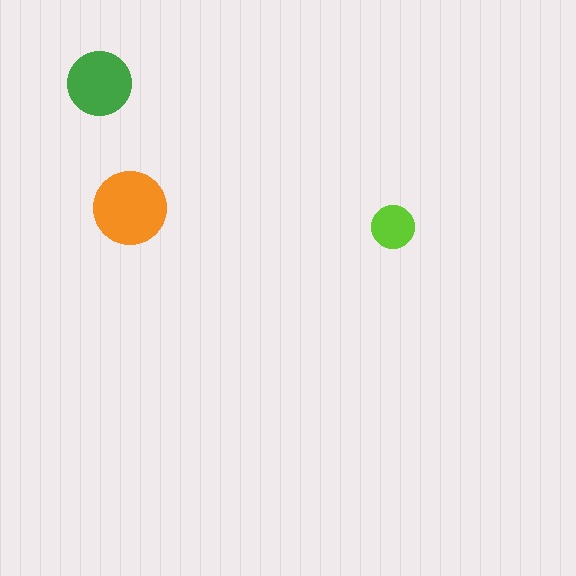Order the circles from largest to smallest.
the orange one, the green one, the lime one.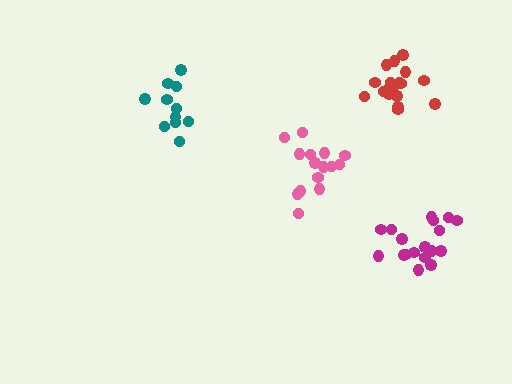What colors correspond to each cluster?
The clusters are colored: teal, red, magenta, pink.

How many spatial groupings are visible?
There are 4 spatial groupings.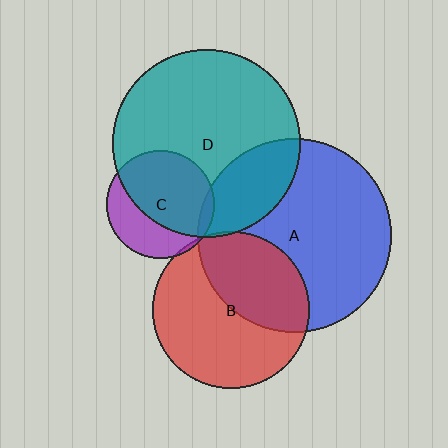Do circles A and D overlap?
Yes.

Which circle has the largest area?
Circle A (blue).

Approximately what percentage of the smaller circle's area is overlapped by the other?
Approximately 25%.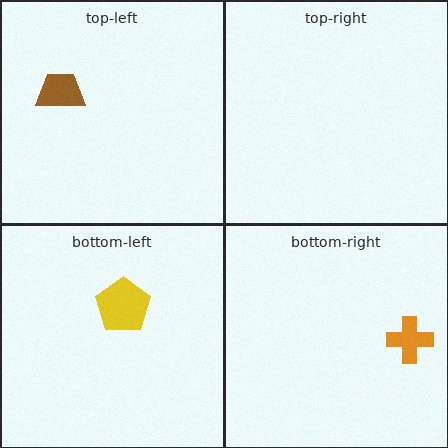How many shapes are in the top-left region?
1.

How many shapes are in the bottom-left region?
1.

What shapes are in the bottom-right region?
The orange cross.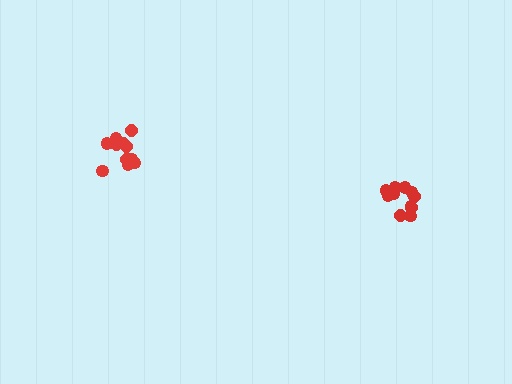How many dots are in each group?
Group 1: 12 dots, Group 2: 12 dots (24 total).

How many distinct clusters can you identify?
There are 2 distinct clusters.